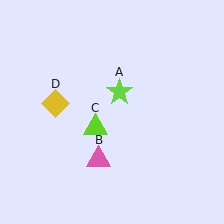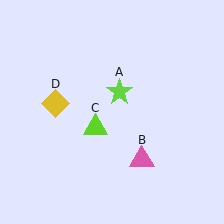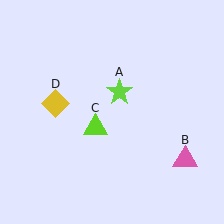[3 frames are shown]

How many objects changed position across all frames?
1 object changed position: pink triangle (object B).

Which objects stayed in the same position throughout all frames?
Lime star (object A) and lime triangle (object C) and yellow diamond (object D) remained stationary.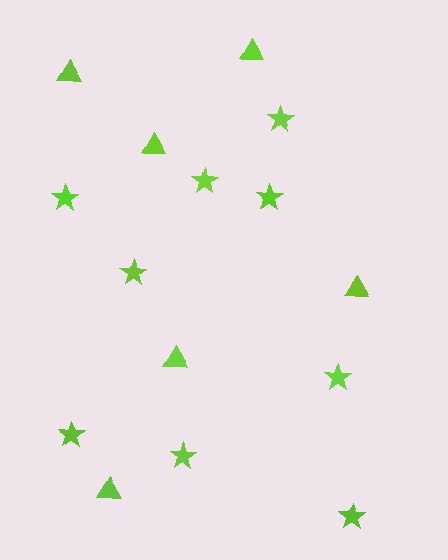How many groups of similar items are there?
There are 2 groups: one group of triangles (6) and one group of stars (9).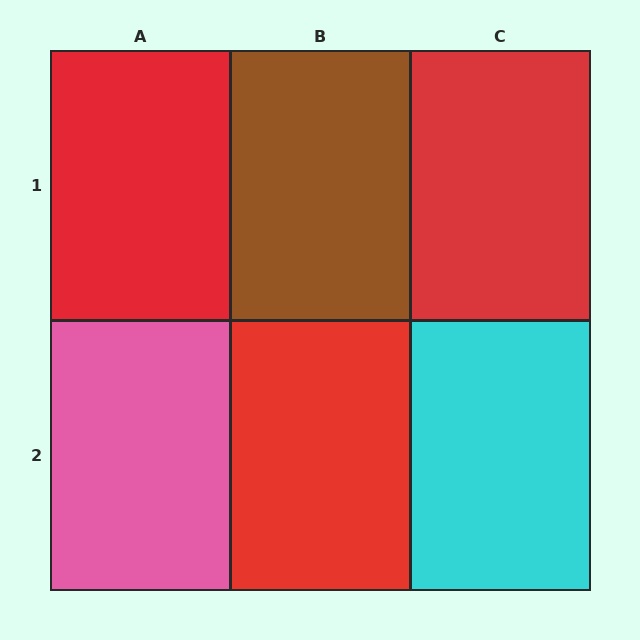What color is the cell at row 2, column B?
Red.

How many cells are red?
3 cells are red.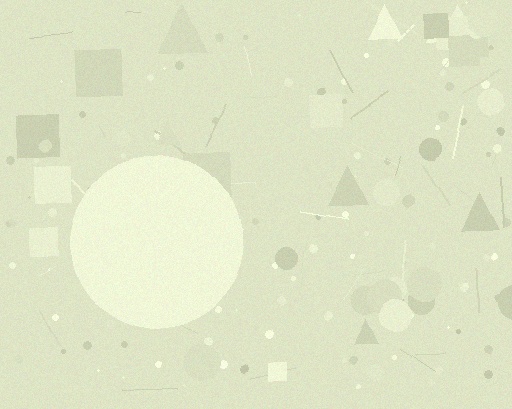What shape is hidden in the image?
A circle is hidden in the image.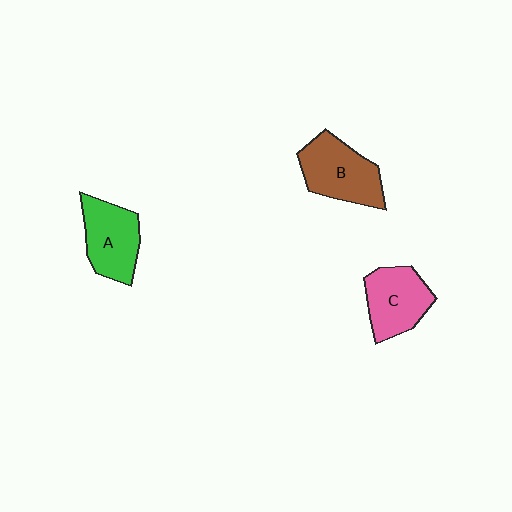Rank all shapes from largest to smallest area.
From largest to smallest: B (brown), A (green), C (pink).